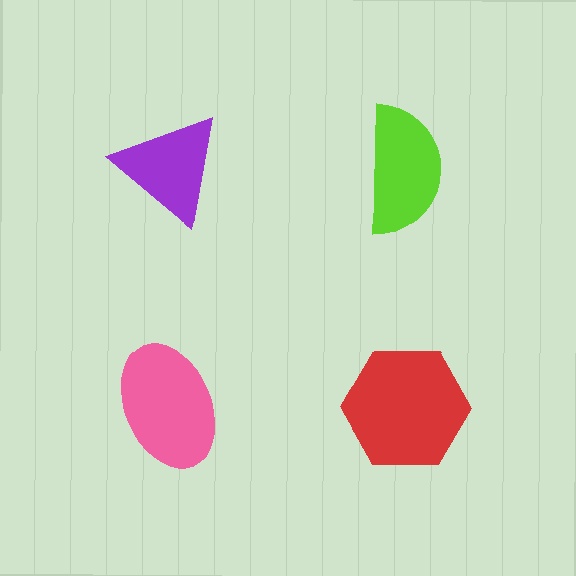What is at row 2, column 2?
A red hexagon.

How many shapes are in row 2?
2 shapes.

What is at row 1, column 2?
A lime semicircle.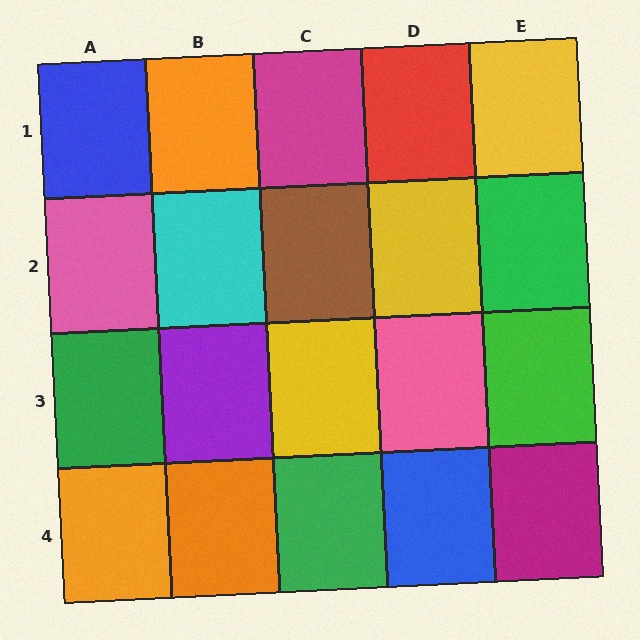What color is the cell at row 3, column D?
Pink.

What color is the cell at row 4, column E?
Magenta.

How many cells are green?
4 cells are green.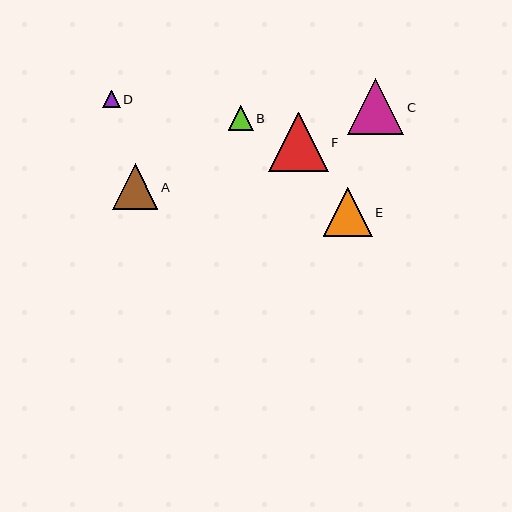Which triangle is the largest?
Triangle F is the largest with a size of approximately 59 pixels.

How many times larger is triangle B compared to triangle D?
Triangle B is approximately 1.4 times the size of triangle D.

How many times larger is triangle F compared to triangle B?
Triangle F is approximately 2.3 times the size of triangle B.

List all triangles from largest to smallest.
From largest to smallest: F, C, E, A, B, D.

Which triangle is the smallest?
Triangle D is the smallest with a size of approximately 17 pixels.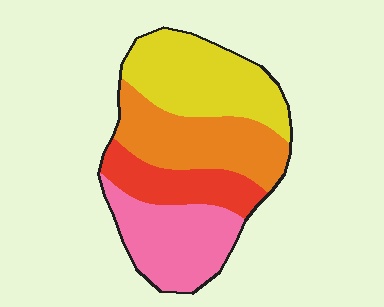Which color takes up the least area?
Red, at roughly 15%.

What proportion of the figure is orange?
Orange takes up between a sixth and a third of the figure.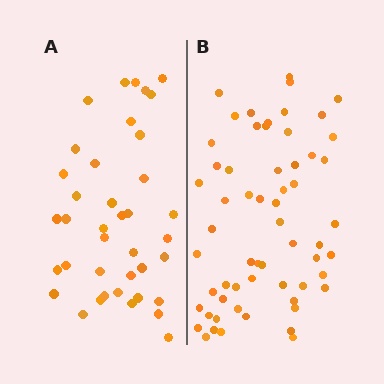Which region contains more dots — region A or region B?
Region B (the right region) has more dots.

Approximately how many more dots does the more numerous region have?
Region B has approximately 20 more dots than region A.